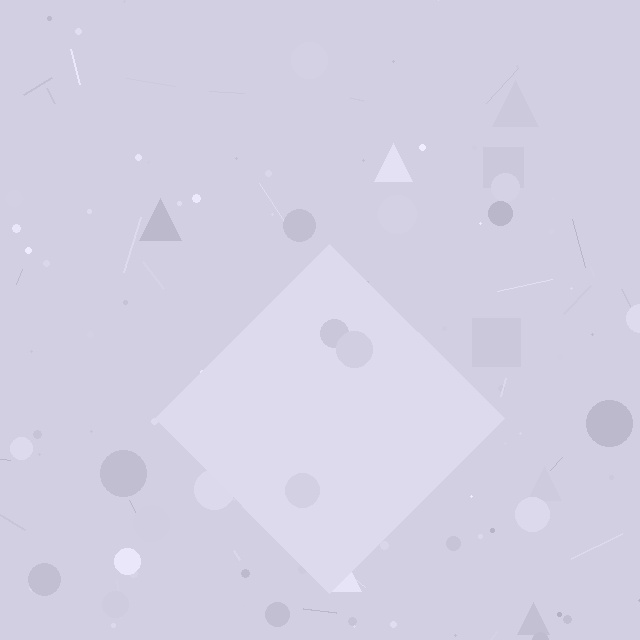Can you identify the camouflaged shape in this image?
The camouflaged shape is a diamond.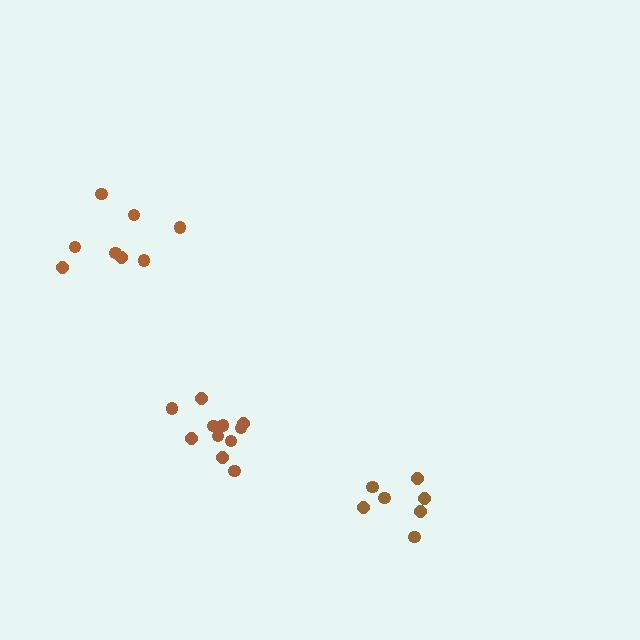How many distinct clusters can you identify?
There are 3 distinct clusters.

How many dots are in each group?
Group 1: 8 dots, Group 2: 7 dots, Group 3: 11 dots (26 total).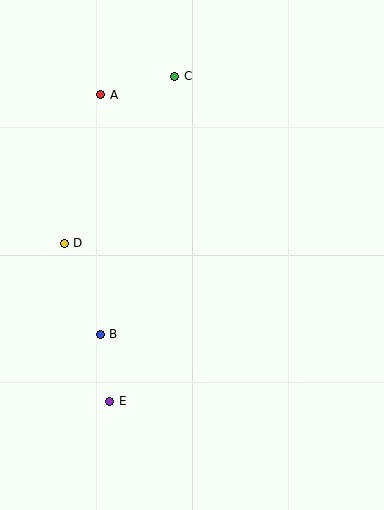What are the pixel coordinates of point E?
Point E is at (110, 401).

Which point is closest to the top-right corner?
Point C is closest to the top-right corner.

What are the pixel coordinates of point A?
Point A is at (101, 95).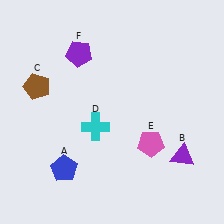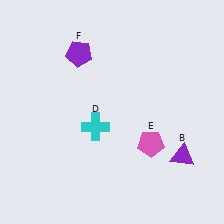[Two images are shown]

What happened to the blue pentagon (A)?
The blue pentagon (A) was removed in Image 2. It was in the bottom-left area of Image 1.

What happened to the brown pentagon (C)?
The brown pentagon (C) was removed in Image 2. It was in the top-left area of Image 1.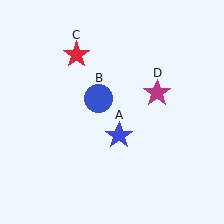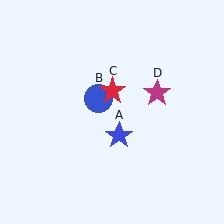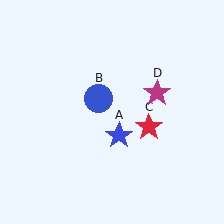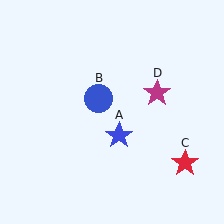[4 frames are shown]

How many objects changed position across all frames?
1 object changed position: red star (object C).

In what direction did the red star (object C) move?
The red star (object C) moved down and to the right.